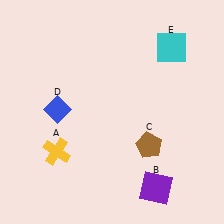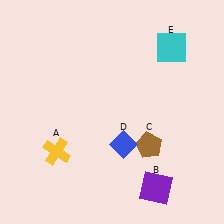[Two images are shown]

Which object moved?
The blue diamond (D) moved right.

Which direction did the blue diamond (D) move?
The blue diamond (D) moved right.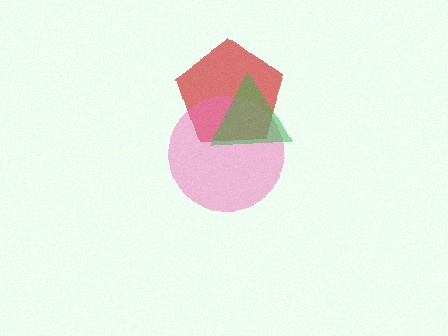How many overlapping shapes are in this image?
There are 3 overlapping shapes in the image.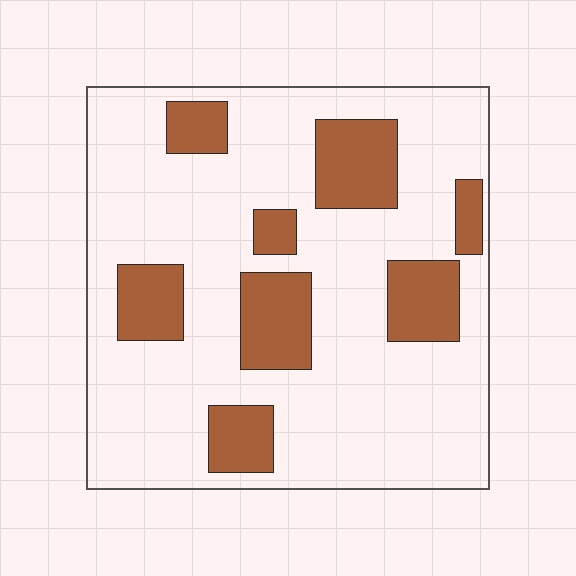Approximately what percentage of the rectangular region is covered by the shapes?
Approximately 25%.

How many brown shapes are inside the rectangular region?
8.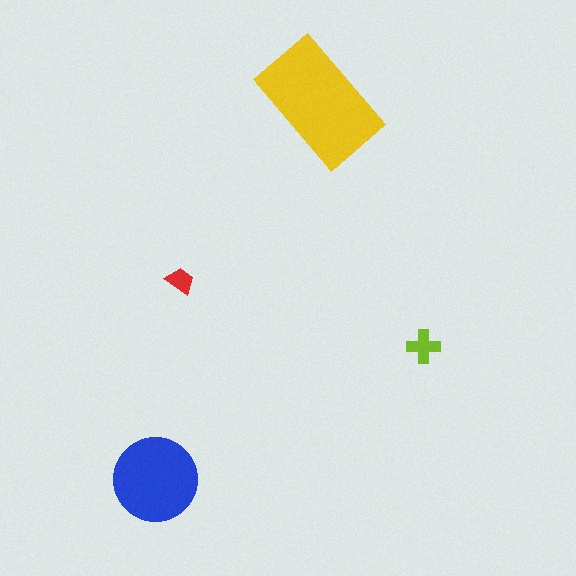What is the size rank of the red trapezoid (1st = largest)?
4th.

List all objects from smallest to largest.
The red trapezoid, the lime cross, the blue circle, the yellow rectangle.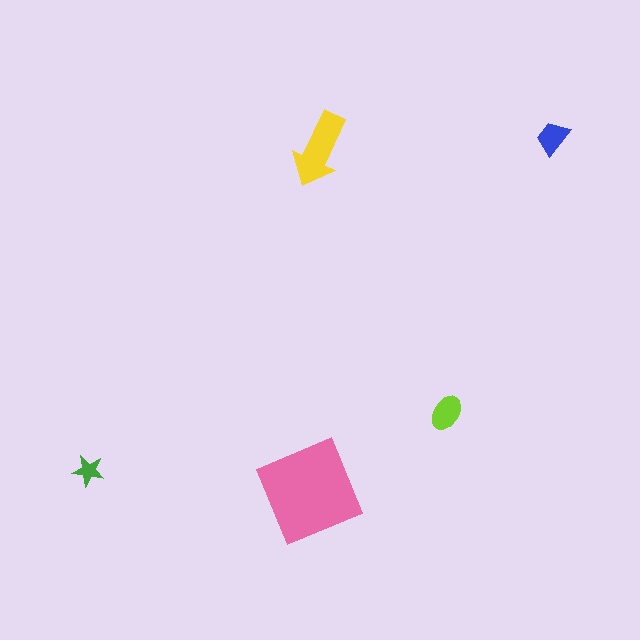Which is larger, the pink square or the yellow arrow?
The pink square.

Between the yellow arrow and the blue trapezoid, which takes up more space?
The yellow arrow.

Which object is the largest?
The pink square.